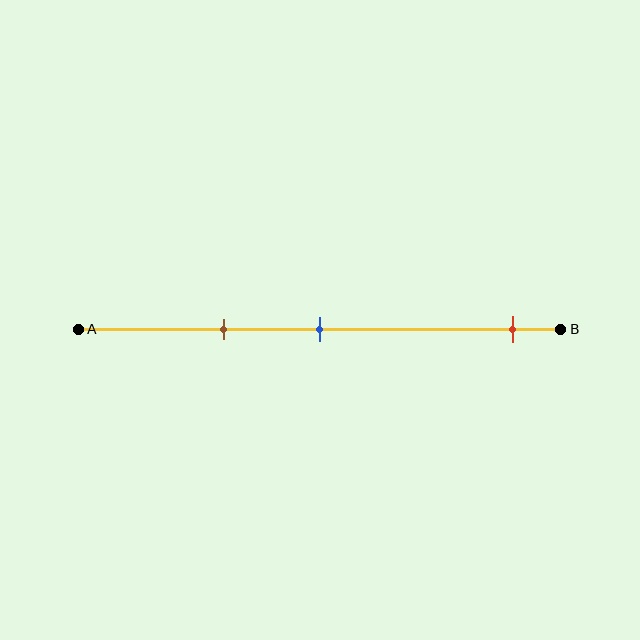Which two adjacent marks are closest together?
The brown and blue marks are the closest adjacent pair.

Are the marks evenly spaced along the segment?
No, the marks are not evenly spaced.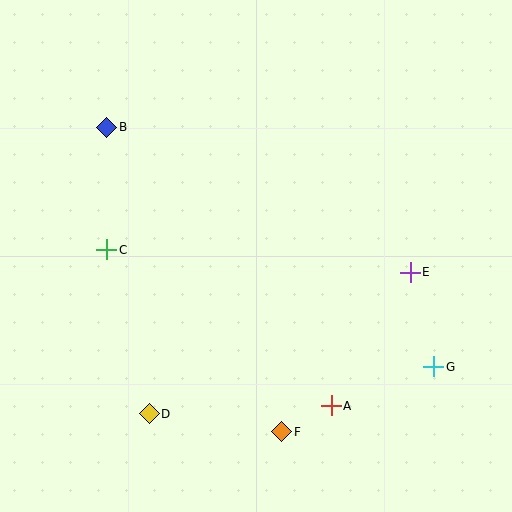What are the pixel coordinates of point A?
Point A is at (331, 406).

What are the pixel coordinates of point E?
Point E is at (410, 272).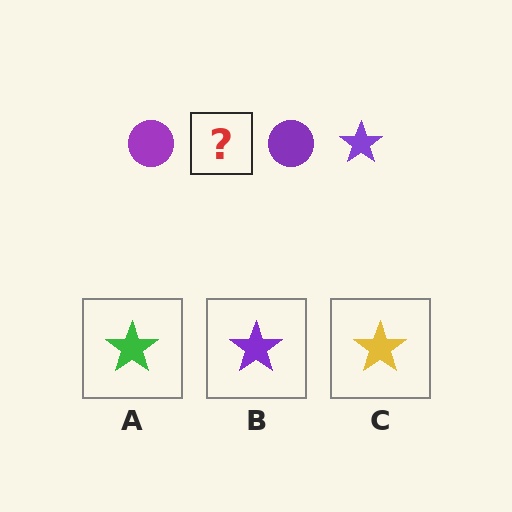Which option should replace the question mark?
Option B.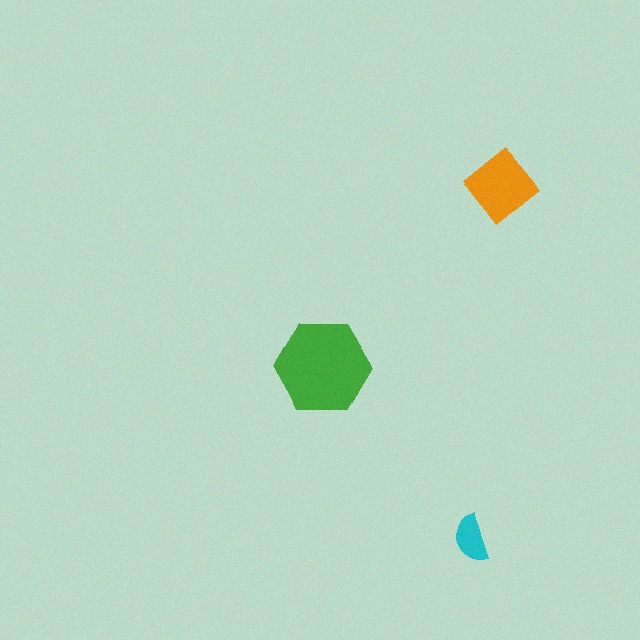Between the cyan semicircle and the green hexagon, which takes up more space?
The green hexagon.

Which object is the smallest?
The cyan semicircle.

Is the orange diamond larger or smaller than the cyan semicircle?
Larger.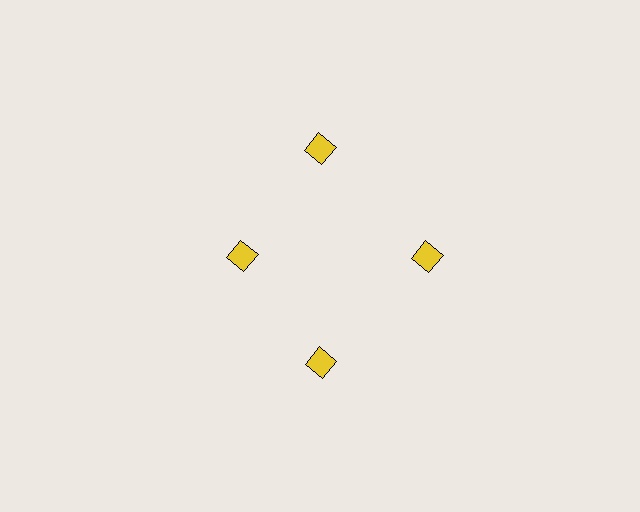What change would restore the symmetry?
The symmetry would be restored by moving it outward, back onto the ring so that all 4 squares sit at equal angles and equal distance from the center.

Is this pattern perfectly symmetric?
No. The 4 yellow squares are arranged in a ring, but one element near the 9 o'clock position is pulled inward toward the center, breaking the 4-fold rotational symmetry.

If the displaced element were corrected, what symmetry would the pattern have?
It would have 4-fold rotational symmetry — the pattern would map onto itself every 90 degrees.